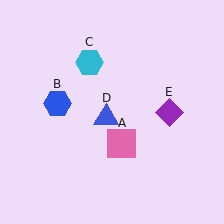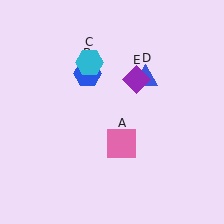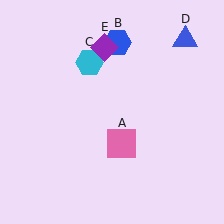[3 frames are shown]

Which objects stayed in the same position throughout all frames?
Pink square (object A) and cyan hexagon (object C) remained stationary.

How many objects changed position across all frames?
3 objects changed position: blue hexagon (object B), blue triangle (object D), purple diamond (object E).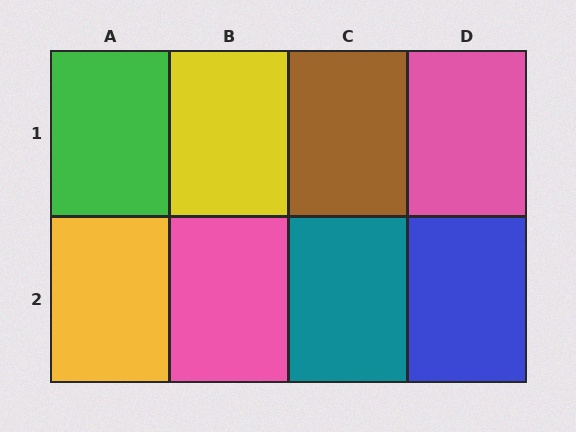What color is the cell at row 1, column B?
Yellow.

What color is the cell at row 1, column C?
Brown.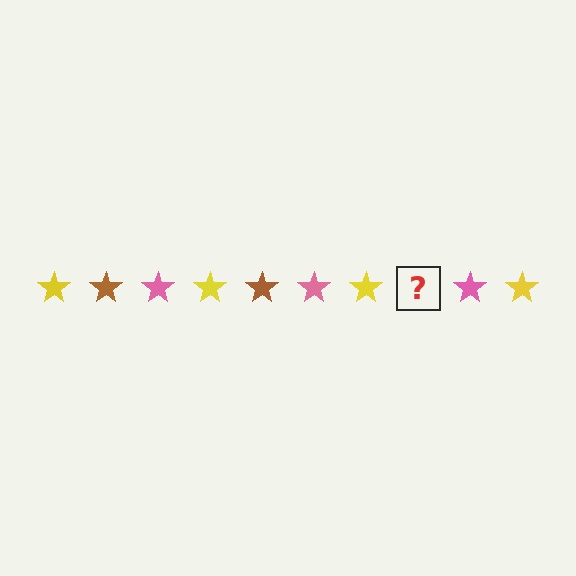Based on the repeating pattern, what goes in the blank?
The blank should be a brown star.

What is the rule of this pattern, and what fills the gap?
The rule is that the pattern cycles through yellow, brown, pink stars. The gap should be filled with a brown star.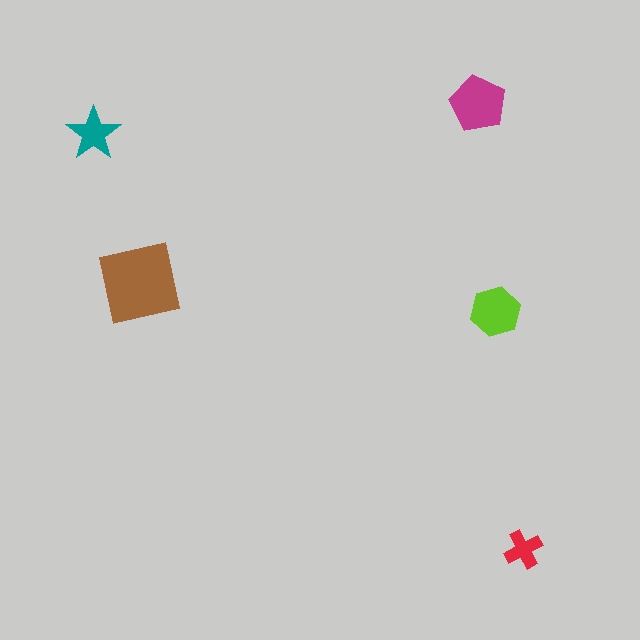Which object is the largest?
The brown square.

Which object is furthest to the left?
The teal star is leftmost.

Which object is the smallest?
The red cross.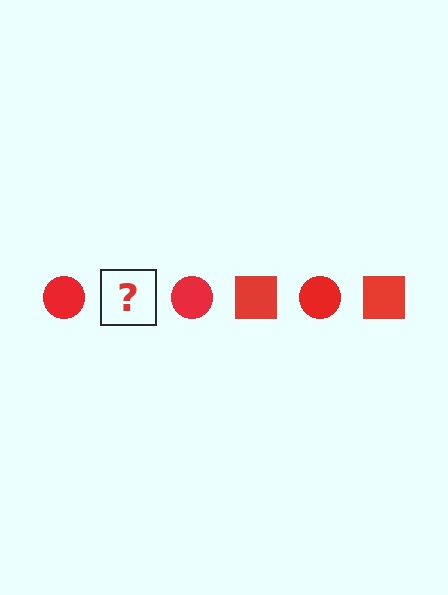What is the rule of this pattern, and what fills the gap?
The rule is that the pattern cycles through circle, square shapes in red. The gap should be filled with a red square.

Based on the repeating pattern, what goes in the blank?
The blank should be a red square.